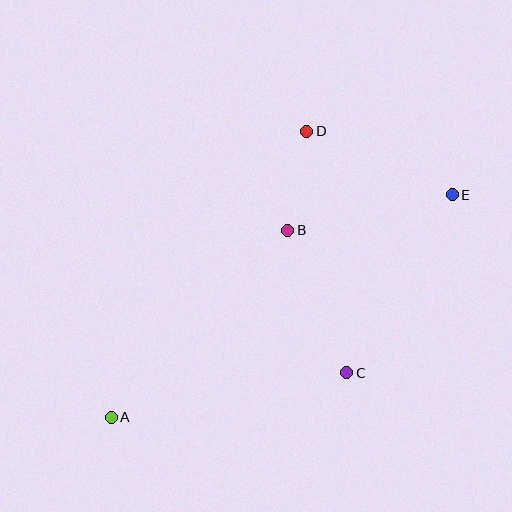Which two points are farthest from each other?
Points A and E are farthest from each other.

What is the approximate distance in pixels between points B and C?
The distance between B and C is approximately 154 pixels.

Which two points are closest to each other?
Points B and D are closest to each other.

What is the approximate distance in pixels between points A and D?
The distance between A and D is approximately 346 pixels.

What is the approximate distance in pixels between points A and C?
The distance between A and C is approximately 239 pixels.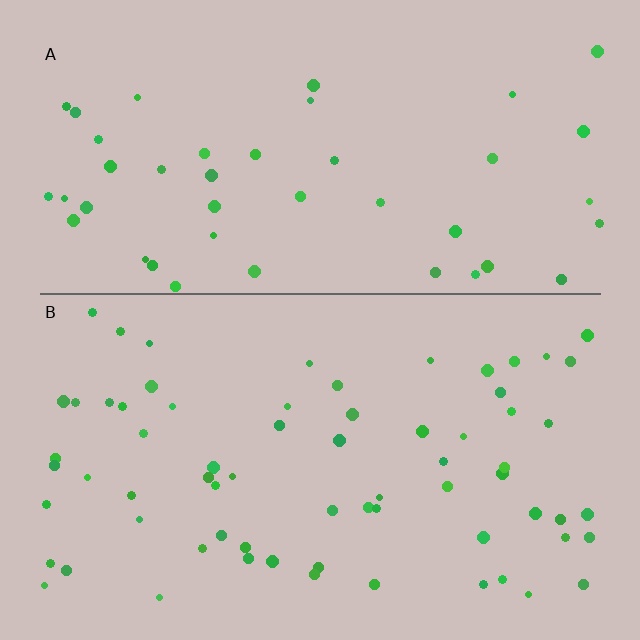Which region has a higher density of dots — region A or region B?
B (the bottom).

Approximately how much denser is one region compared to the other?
Approximately 1.6× — region B over region A.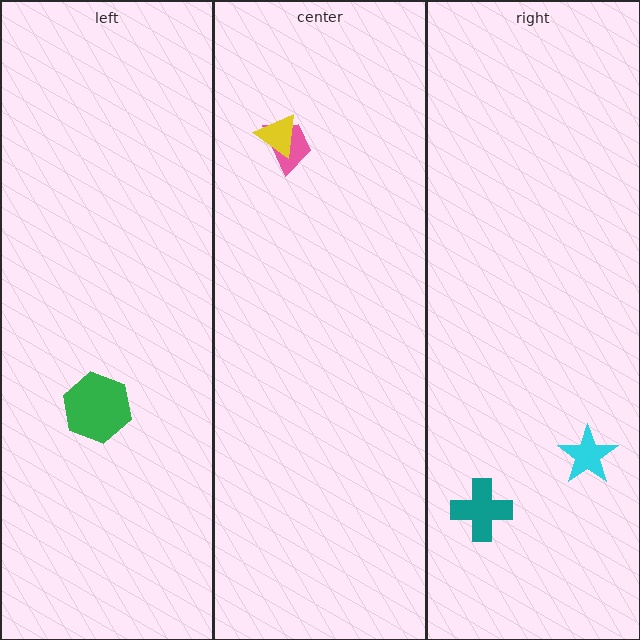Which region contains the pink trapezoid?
The center region.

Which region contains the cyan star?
The right region.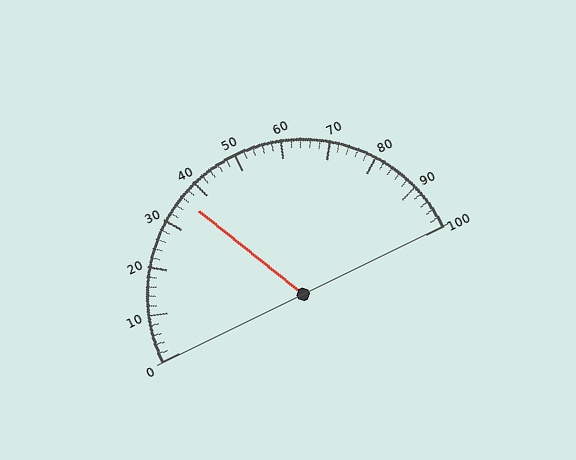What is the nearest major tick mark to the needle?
The nearest major tick mark is 40.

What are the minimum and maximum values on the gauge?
The gauge ranges from 0 to 100.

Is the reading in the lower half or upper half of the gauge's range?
The reading is in the lower half of the range (0 to 100).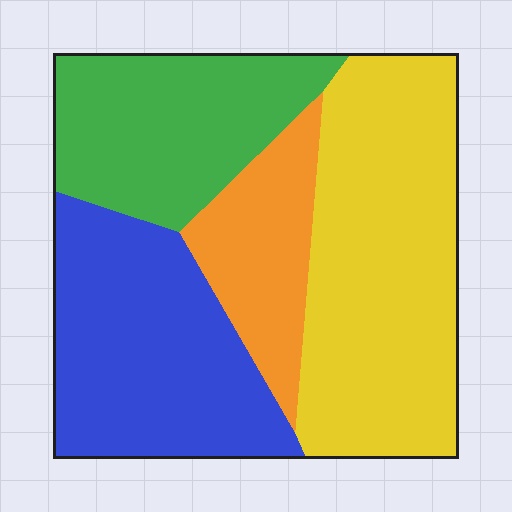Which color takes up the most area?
Yellow, at roughly 35%.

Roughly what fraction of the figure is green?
Green covers roughly 20% of the figure.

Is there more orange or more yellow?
Yellow.